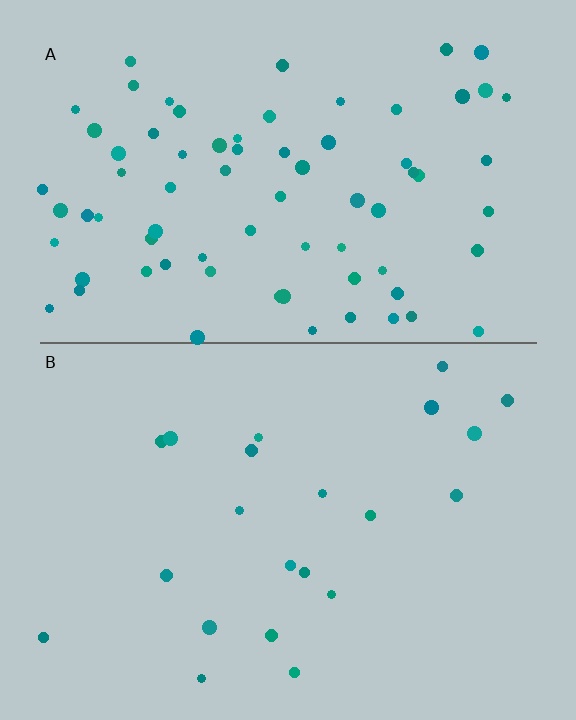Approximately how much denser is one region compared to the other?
Approximately 3.4× — region A over region B.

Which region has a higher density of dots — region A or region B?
A (the top).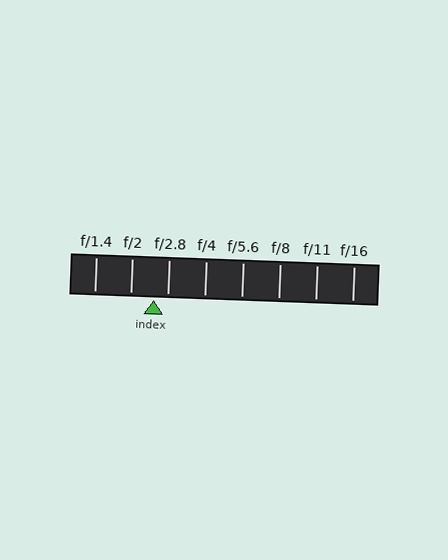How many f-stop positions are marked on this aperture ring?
There are 8 f-stop positions marked.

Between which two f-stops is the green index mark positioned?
The index mark is between f/2 and f/2.8.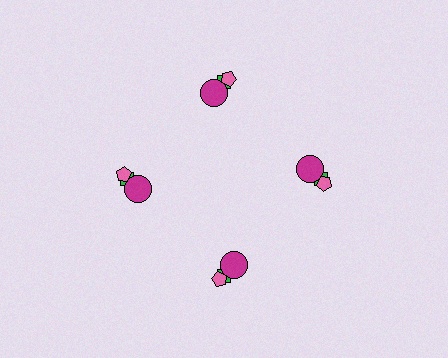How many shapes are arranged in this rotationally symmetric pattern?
There are 12 shapes, arranged in 4 groups of 3.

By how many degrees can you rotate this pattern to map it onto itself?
The pattern maps onto itself every 90 degrees of rotation.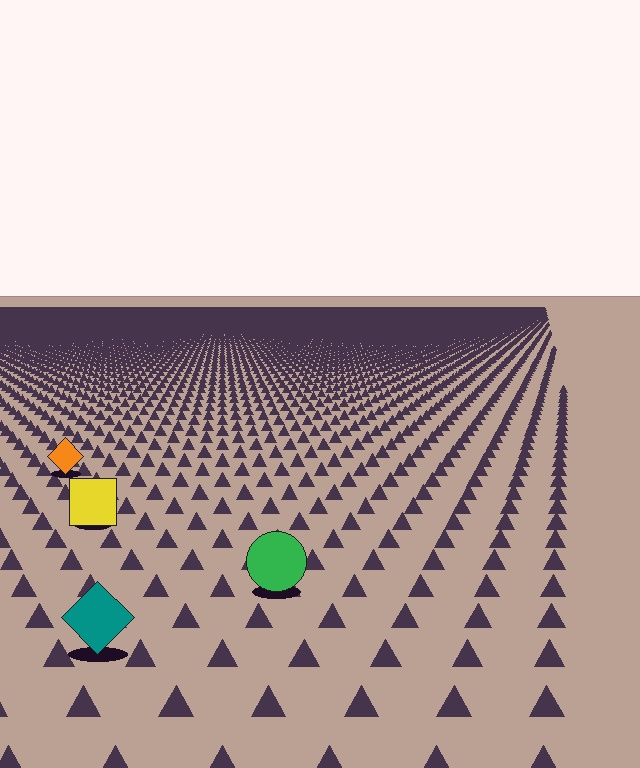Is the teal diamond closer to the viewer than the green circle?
Yes. The teal diamond is closer — you can tell from the texture gradient: the ground texture is coarser near it.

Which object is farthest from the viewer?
The orange diamond is farthest from the viewer. It appears smaller and the ground texture around it is denser.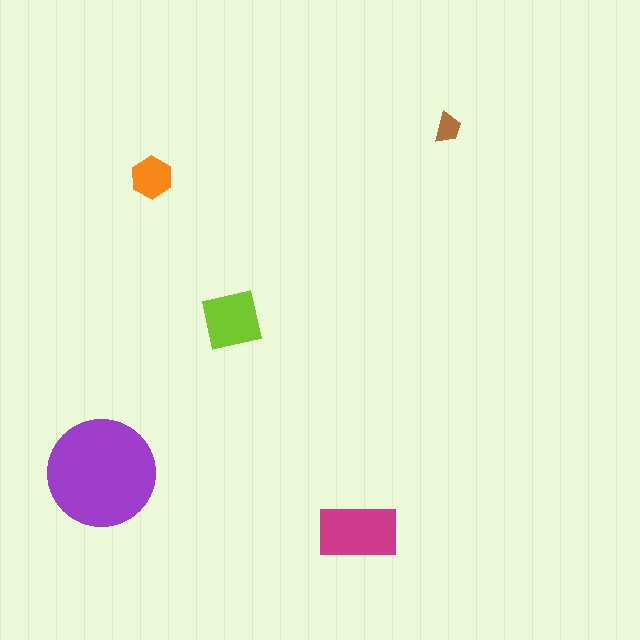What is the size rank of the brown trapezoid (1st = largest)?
5th.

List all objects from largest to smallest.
The purple circle, the magenta rectangle, the lime square, the orange hexagon, the brown trapezoid.